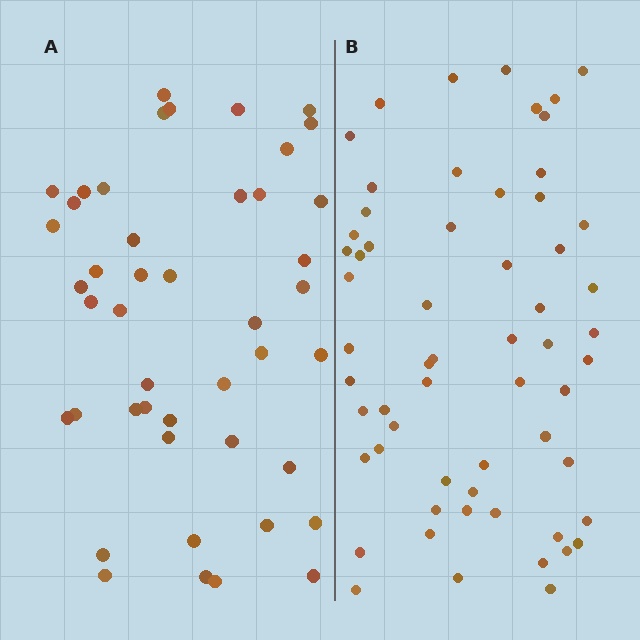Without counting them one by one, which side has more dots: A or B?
Region B (the right region) has more dots.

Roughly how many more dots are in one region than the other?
Region B has approximately 15 more dots than region A.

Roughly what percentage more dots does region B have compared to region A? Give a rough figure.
About 35% more.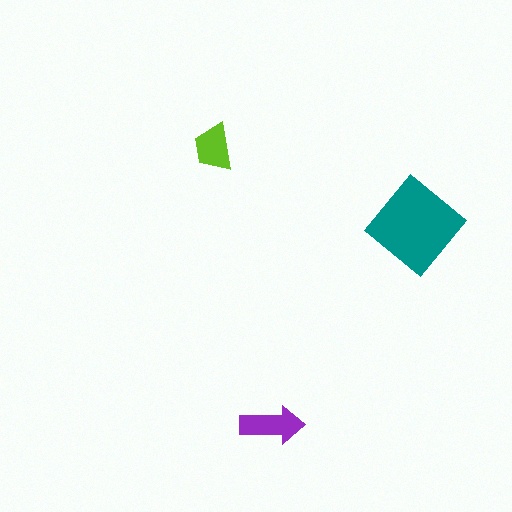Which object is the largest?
The teal diamond.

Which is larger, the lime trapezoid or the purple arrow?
The purple arrow.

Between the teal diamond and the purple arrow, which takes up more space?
The teal diamond.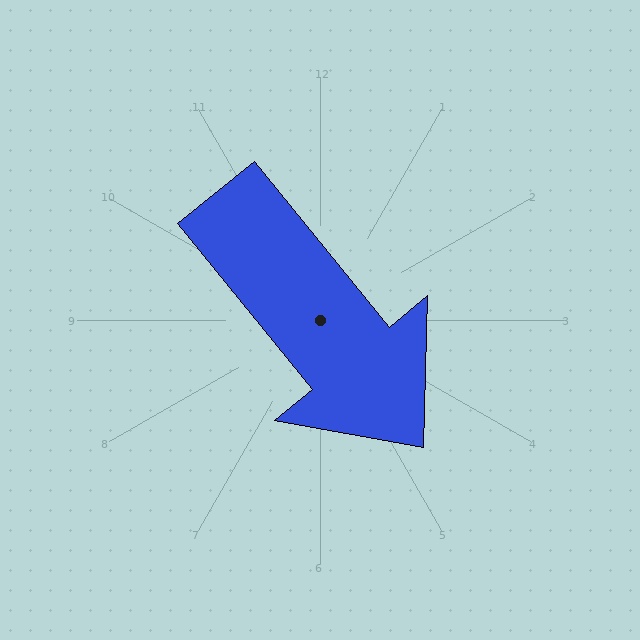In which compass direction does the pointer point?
Southeast.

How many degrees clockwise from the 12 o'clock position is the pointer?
Approximately 141 degrees.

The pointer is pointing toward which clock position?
Roughly 5 o'clock.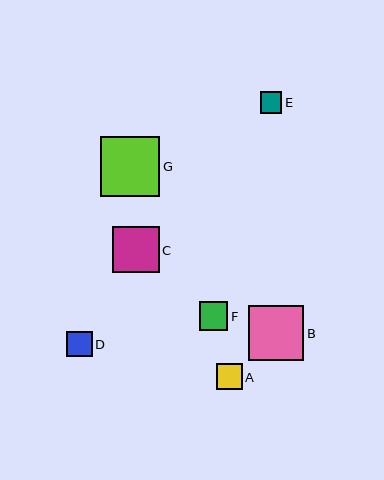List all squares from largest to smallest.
From largest to smallest: G, B, C, F, D, A, E.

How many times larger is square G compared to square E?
Square G is approximately 2.8 times the size of square E.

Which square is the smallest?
Square E is the smallest with a size of approximately 21 pixels.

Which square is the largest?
Square G is the largest with a size of approximately 60 pixels.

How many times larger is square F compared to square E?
Square F is approximately 1.3 times the size of square E.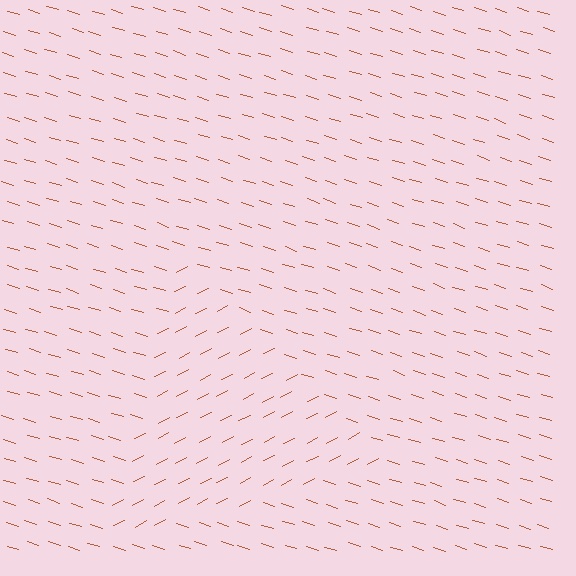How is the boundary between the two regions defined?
The boundary is defined purely by a change in line orientation (approximately 45 degrees difference). All lines are the same color and thickness.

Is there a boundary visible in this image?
Yes, there is a texture boundary formed by a change in line orientation.